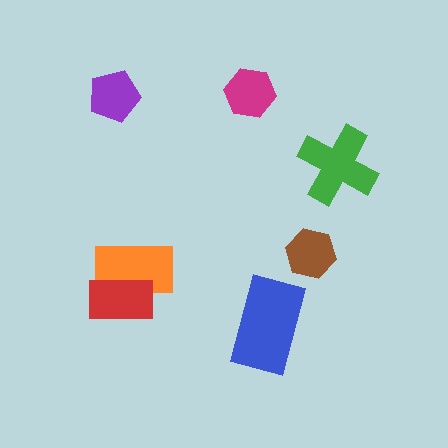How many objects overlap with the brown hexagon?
0 objects overlap with the brown hexagon.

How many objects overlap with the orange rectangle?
1 object overlaps with the orange rectangle.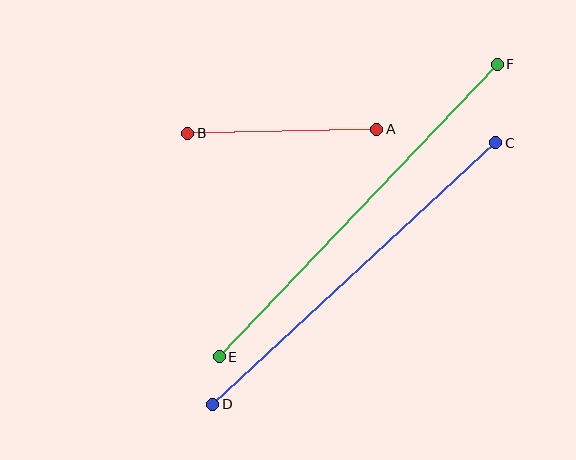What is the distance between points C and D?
The distance is approximately 385 pixels.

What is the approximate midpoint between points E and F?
The midpoint is at approximately (358, 210) pixels.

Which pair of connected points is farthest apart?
Points E and F are farthest apart.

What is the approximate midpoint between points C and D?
The midpoint is at approximately (354, 273) pixels.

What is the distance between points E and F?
The distance is approximately 404 pixels.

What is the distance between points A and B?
The distance is approximately 189 pixels.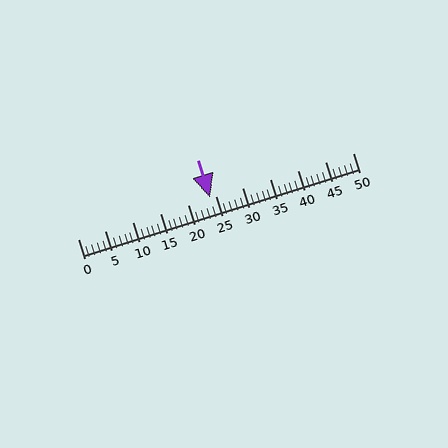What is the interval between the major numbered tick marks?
The major tick marks are spaced 5 units apart.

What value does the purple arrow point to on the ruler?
The purple arrow points to approximately 24.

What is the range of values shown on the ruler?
The ruler shows values from 0 to 50.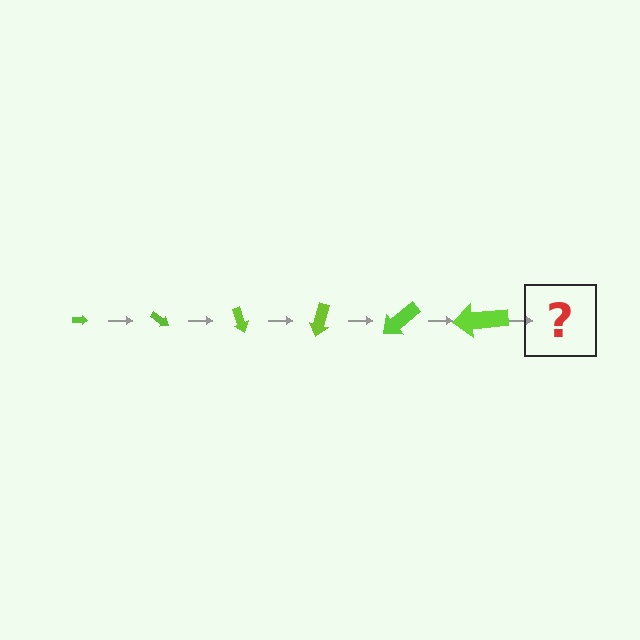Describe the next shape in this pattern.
It should be an arrow, larger than the previous one and rotated 210 degrees from the start.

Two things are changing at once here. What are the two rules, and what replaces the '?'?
The two rules are that the arrow grows larger each step and it rotates 35 degrees each step. The '?' should be an arrow, larger than the previous one and rotated 210 degrees from the start.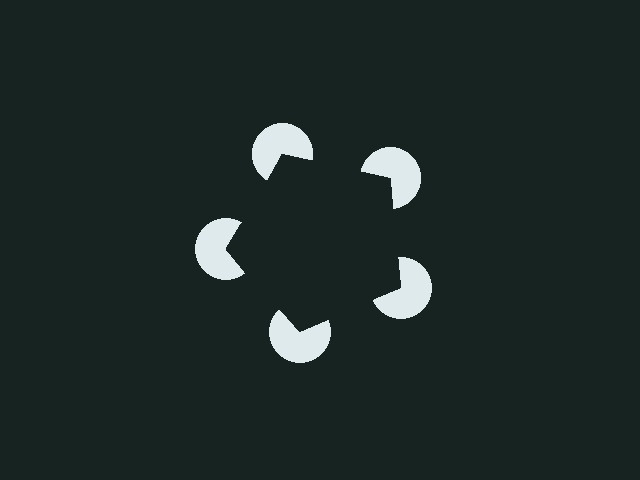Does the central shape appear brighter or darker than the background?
It typically appears slightly darker than the background, even though no actual brightness change is drawn.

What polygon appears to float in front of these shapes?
An illusory pentagon — its edges are inferred from the aligned wedge cuts in the pac-man discs, not physically drawn.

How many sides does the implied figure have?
5 sides.